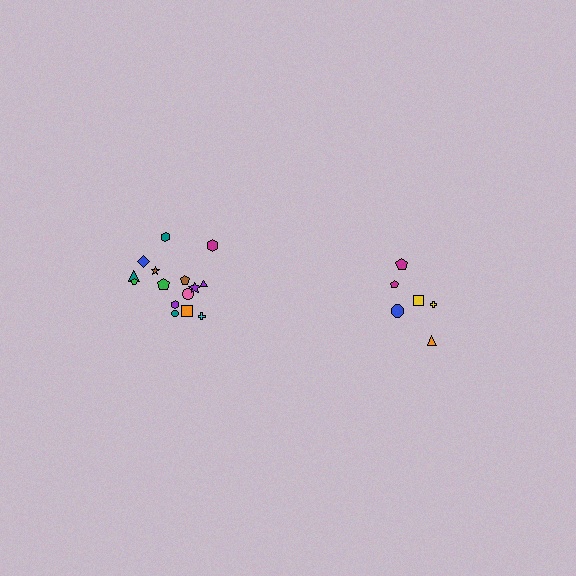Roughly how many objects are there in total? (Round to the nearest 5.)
Roughly 20 objects in total.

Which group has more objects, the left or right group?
The left group.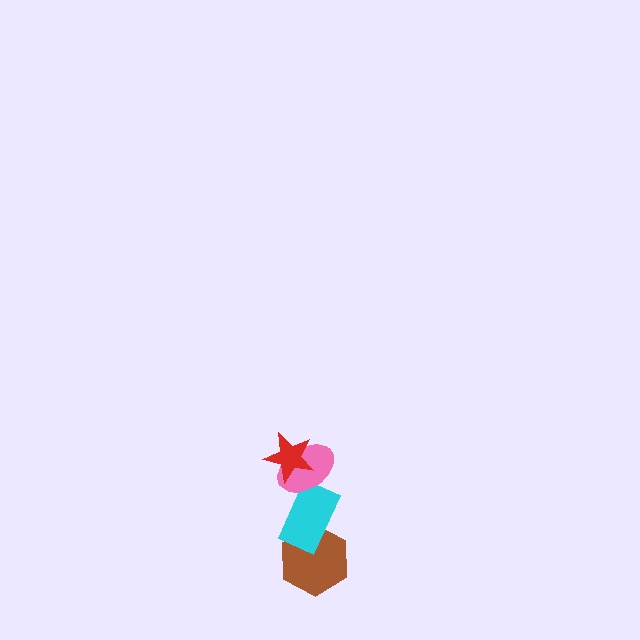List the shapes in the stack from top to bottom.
From top to bottom: the red star, the pink ellipse, the cyan rectangle, the brown hexagon.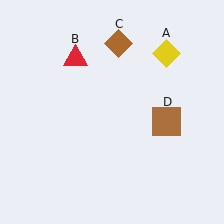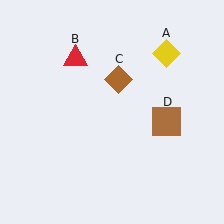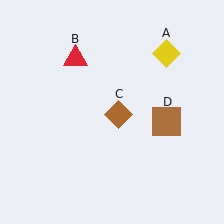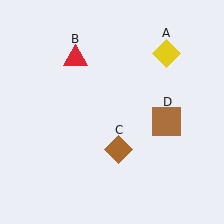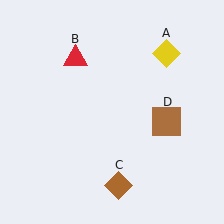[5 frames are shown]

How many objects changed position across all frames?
1 object changed position: brown diamond (object C).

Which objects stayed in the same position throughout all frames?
Yellow diamond (object A) and red triangle (object B) and brown square (object D) remained stationary.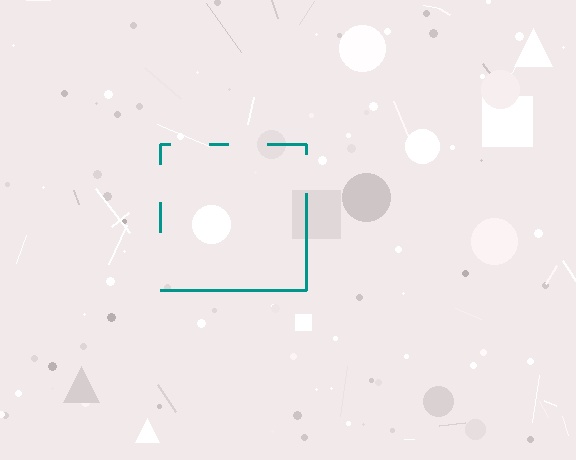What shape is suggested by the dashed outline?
The dashed outline suggests a square.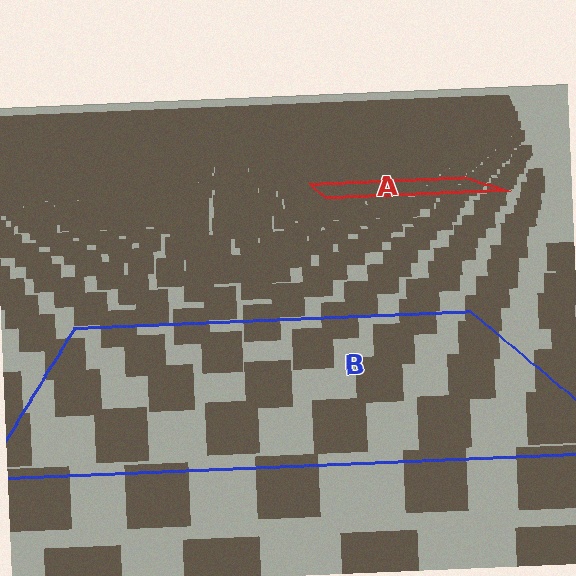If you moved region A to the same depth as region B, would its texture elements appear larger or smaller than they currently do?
They would appear larger. At a closer depth, the same texture elements are projected at a bigger on-screen size.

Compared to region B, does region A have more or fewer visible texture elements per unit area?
Region A has more texture elements per unit area — they are packed more densely because it is farther away.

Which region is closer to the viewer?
Region B is closer. The texture elements there are larger and more spread out.